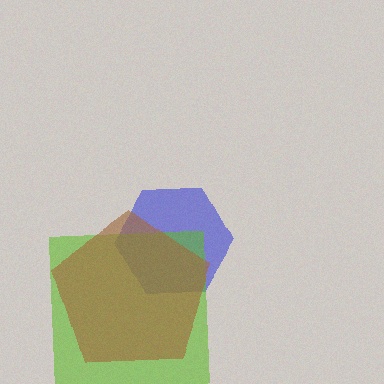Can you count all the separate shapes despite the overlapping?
Yes, there are 3 separate shapes.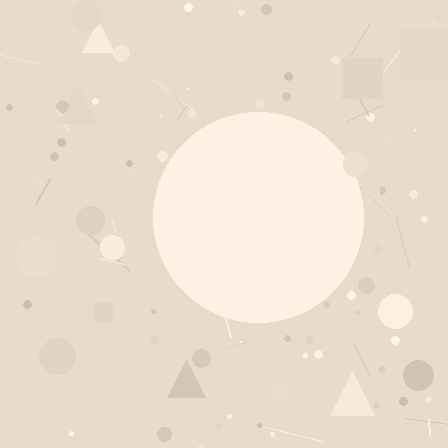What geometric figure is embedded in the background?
A circle is embedded in the background.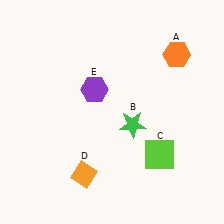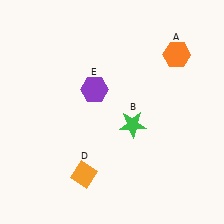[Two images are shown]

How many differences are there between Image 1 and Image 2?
There is 1 difference between the two images.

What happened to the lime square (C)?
The lime square (C) was removed in Image 2. It was in the bottom-right area of Image 1.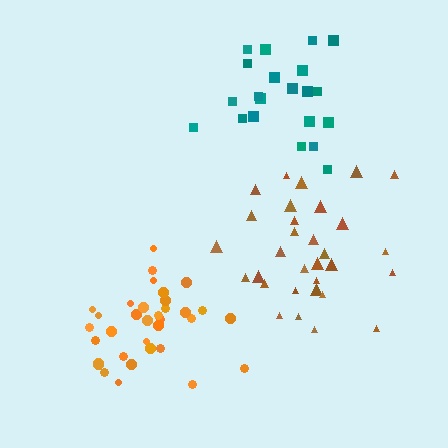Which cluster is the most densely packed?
Orange.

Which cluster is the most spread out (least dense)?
Teal.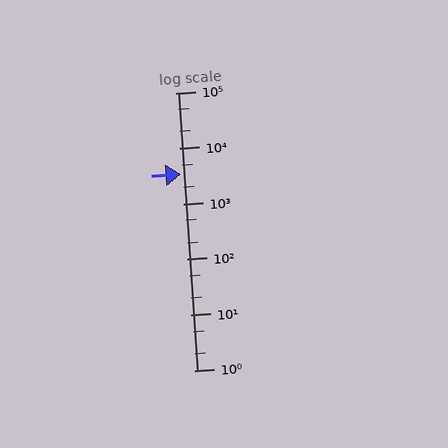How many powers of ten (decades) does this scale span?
The scale spans 5 decades, from 1 to 100000.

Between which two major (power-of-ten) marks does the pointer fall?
The pointer is between 1000 and 10000.